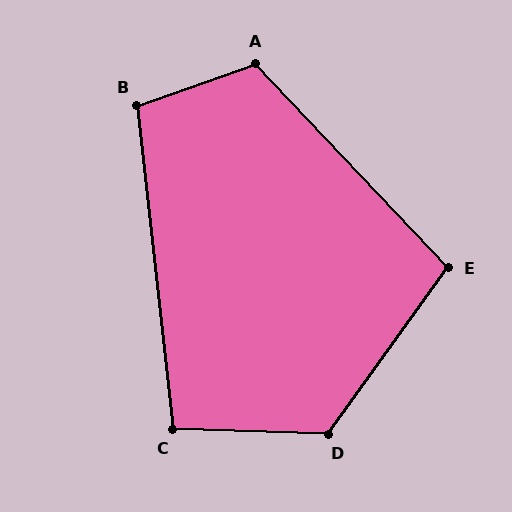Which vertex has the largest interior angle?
D, at approximately 124 degrees.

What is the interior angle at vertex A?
Approximately 114 degrees (obtuse).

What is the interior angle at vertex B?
Approximately 103 degrees (obtuse).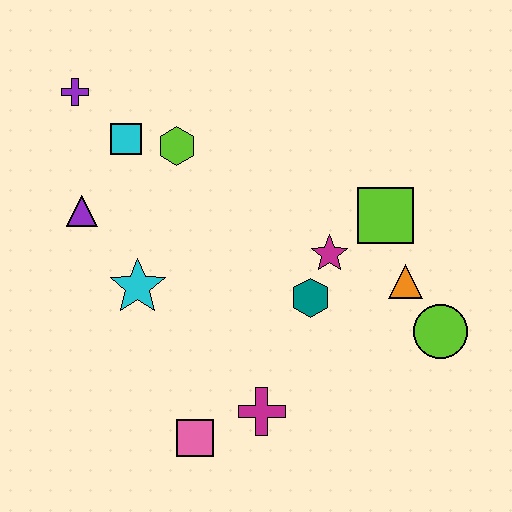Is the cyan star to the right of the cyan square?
Yes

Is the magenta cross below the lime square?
Yes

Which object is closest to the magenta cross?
The pink square is closest to the magenta cross.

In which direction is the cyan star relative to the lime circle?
The cyan star is to the left of the lime circle.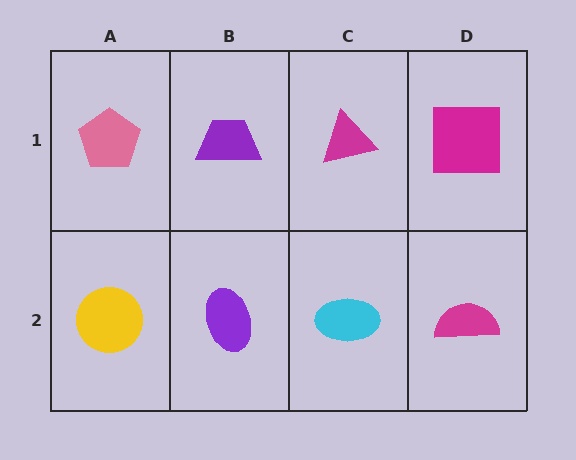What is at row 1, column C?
A magenta triangle.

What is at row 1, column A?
A pink pentagon.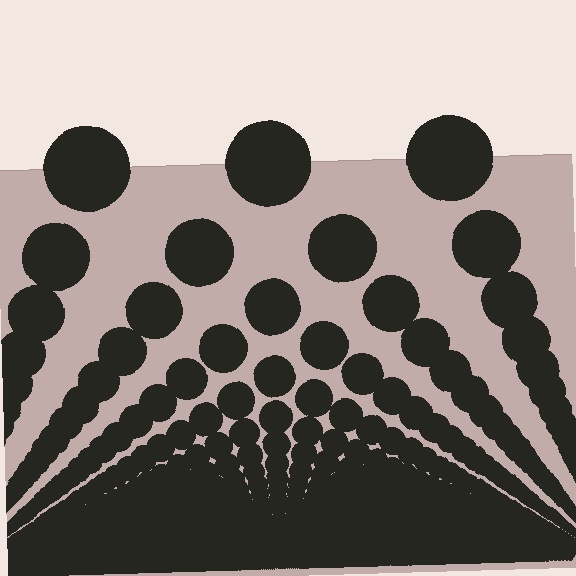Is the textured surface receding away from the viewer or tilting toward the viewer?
The surface appears to tilt toward the viewer. Texture elements get larger and sparser toward the top.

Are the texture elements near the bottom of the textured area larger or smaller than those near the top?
Smaller. The gradient is inverted — elements near the bottom are smaller and denser.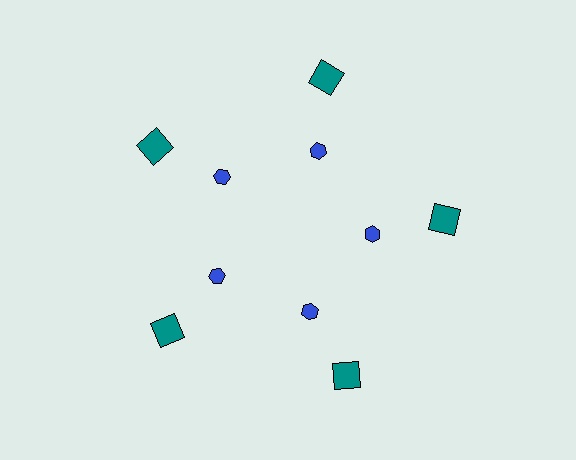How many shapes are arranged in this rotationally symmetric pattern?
There are 10 shapes, arranged in 5 groups of 2.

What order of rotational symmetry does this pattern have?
This pattern has 5-fold rotational symmetry.